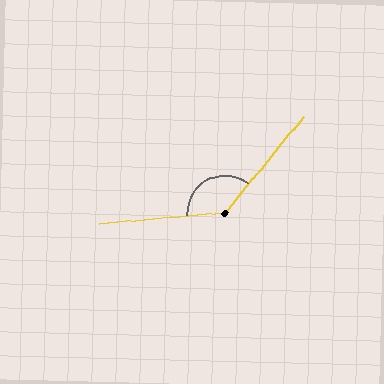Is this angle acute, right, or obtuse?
It is obtuse.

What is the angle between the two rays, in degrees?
Approximately 135 degrees.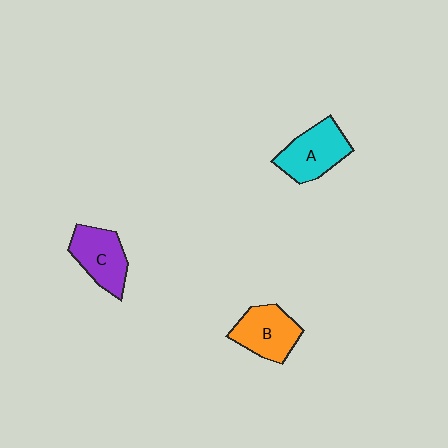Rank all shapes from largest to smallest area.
From largest to smallest: A (cyan), B (orange), C (purple).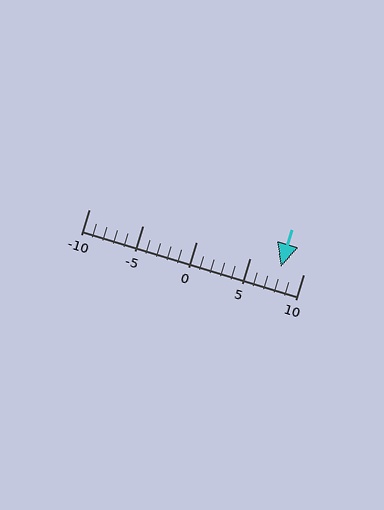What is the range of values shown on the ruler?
The ruler shows values from -10 to 10.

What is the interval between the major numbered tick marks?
The major tick marks are spaced 5 units apart.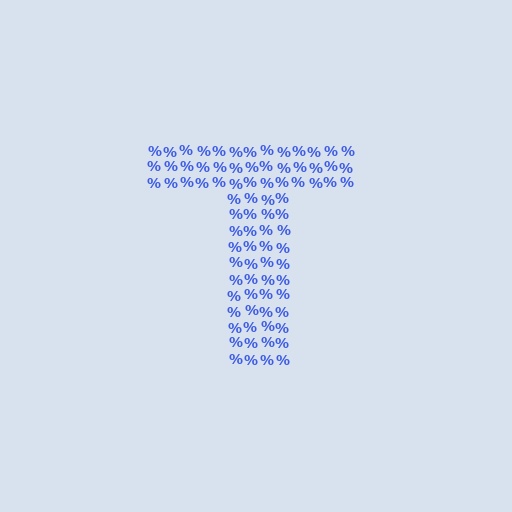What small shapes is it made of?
It is made of small percent signs.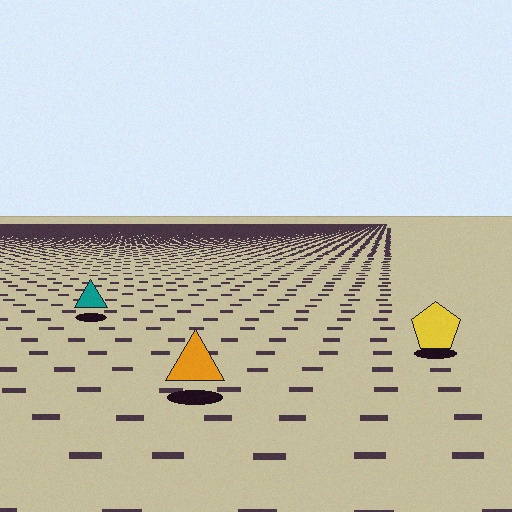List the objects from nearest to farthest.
From nearest to farthest: the orange triangle, the yellow pentagon, the teal triangle.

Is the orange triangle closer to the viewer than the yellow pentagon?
Yes. The orange triangle is closer — you can tell from the texture gradient: the ground texture is coarser near it.